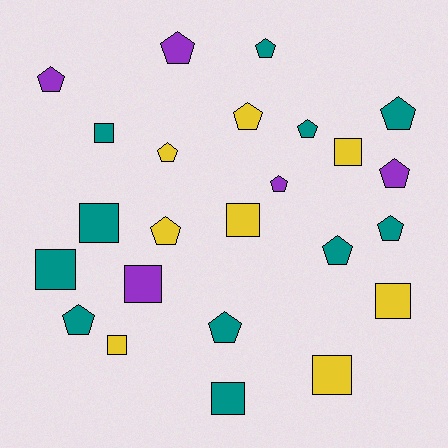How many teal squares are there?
There are 4 teal squares.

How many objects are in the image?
There are 24 objects.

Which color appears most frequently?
Teal, with 11 objects.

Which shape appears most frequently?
Pentagon, with 14 objects.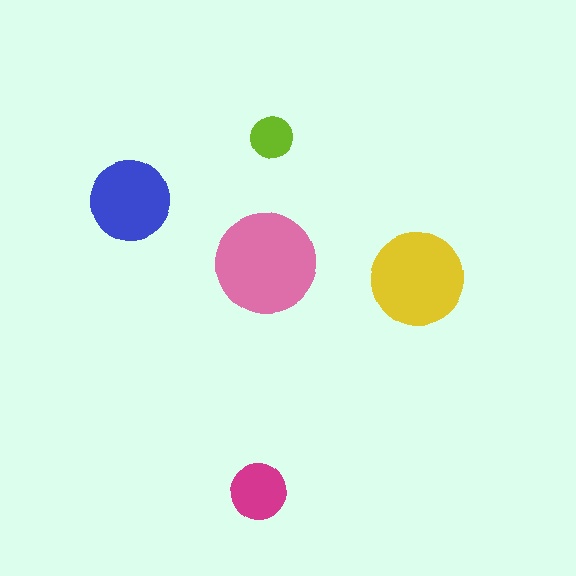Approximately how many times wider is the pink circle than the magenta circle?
About 2 times wider.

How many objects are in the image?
There are 5 objects in the image.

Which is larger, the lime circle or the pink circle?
The pink one.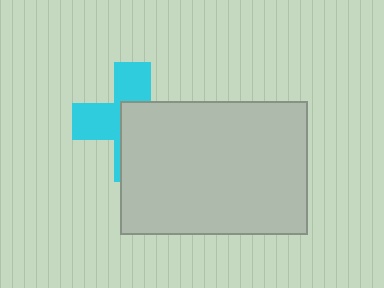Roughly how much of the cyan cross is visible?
About half of it is visible (roughly 47%).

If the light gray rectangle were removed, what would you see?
You would see the complete cyan cross.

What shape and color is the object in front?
The object in front is a light gray rectangle.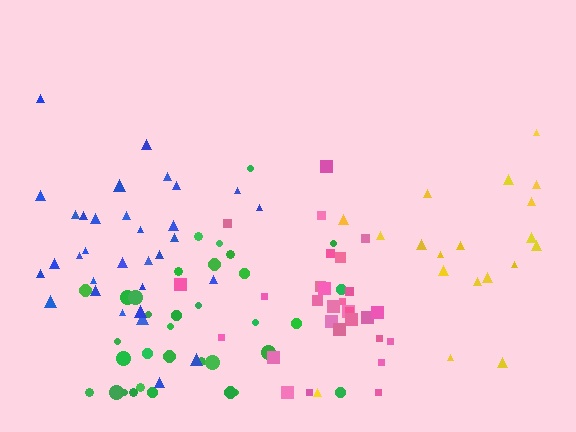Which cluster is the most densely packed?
Blue.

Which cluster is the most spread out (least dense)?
Yellow.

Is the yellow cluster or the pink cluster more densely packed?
Pink.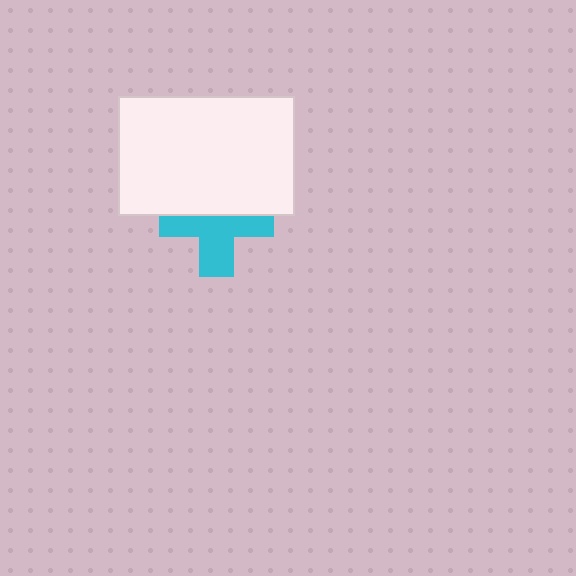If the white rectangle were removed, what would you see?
You would see the complete cyan cross.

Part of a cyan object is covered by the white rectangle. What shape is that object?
It is a cross.